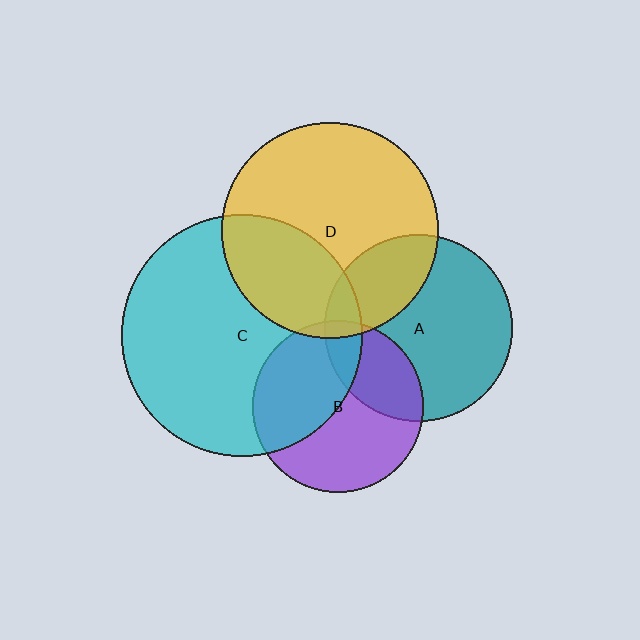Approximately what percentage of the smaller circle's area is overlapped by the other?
Approximately 25%.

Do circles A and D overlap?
Yes.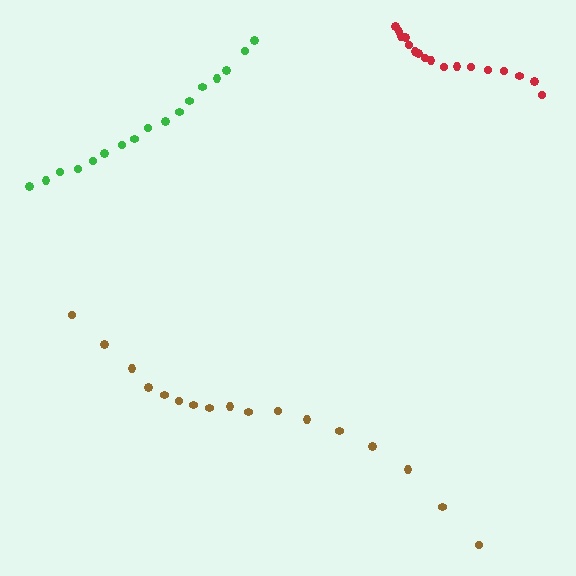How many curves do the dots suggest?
There are 3 distinct paths.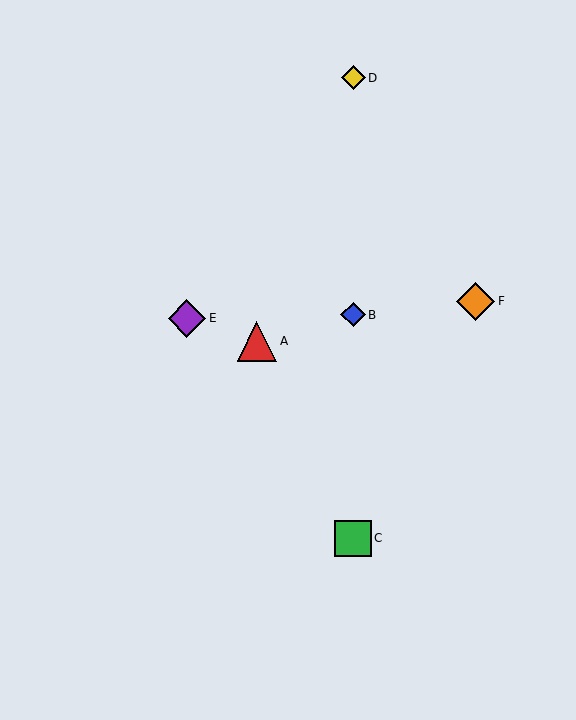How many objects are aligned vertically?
3 objects (B, C, D) are aligned vertically.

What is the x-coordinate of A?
Object A is at x≈257.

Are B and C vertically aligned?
Yes, both are at x≈353.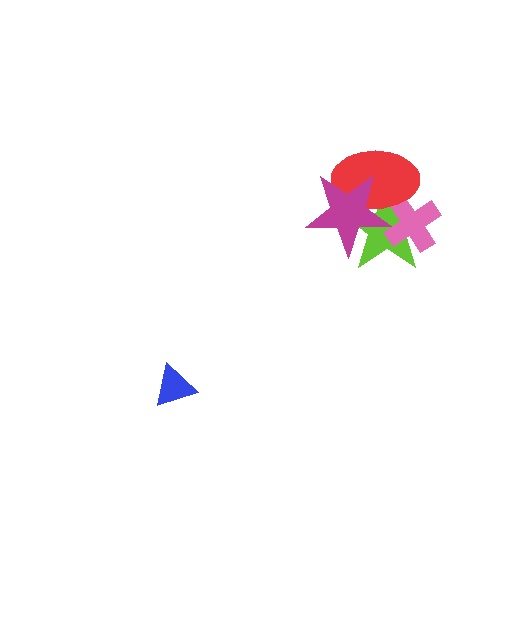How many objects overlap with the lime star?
3 objects overlap with the lime star.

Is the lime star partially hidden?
Yes, it is partially covered by another shape.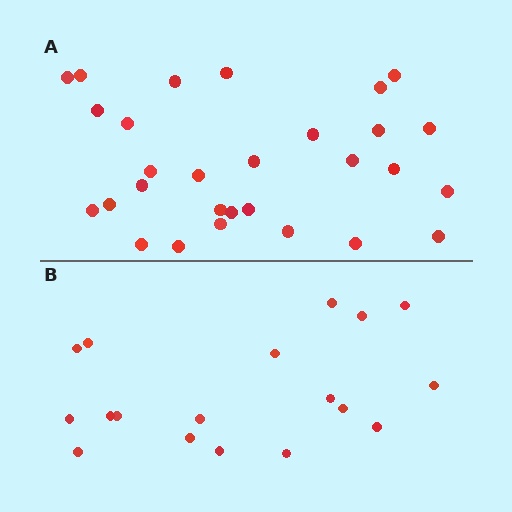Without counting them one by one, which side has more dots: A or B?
Region A (the top region) has more dots.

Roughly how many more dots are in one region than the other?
Region A has roughly 12 or so more dots than region B.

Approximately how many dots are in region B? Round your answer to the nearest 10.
About 20 dots. (The exact count is 18, which rounds to 20.)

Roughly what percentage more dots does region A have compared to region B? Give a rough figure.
About 60% more.